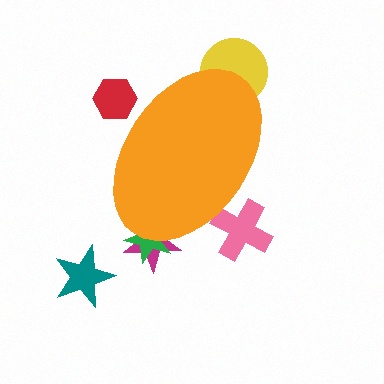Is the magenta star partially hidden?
Yes, the magenta star is partially hidden behind the orange ellipse.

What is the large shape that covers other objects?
An orange ellipse.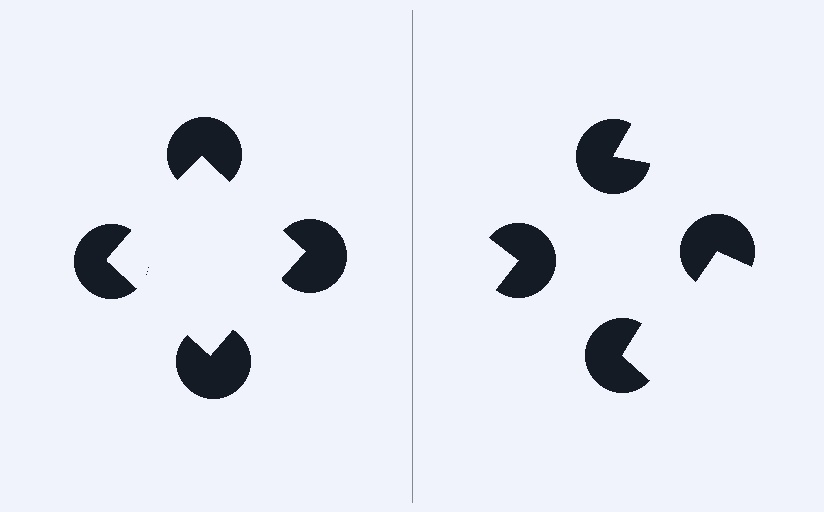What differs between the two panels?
The pac-man discs are positioned identically on both sides; only the wedge orientations differ. On the left they align to a square; on the right they are misaligned.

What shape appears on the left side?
An illusory square.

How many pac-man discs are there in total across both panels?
8 — 4 on each side.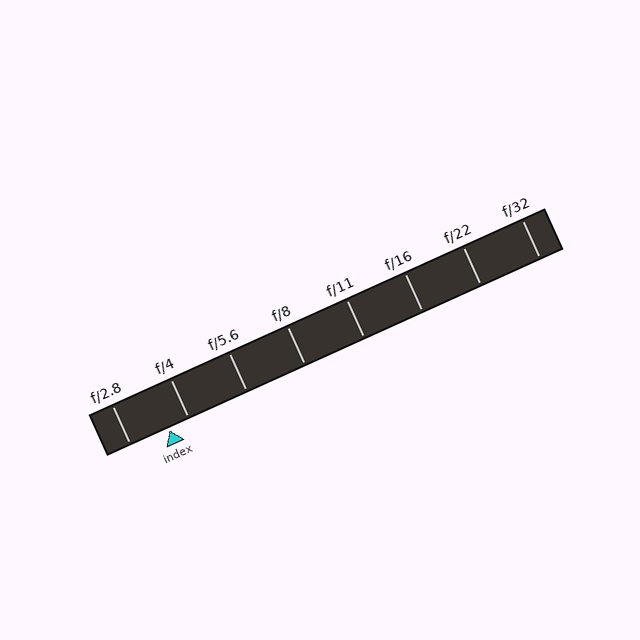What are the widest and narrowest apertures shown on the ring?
The widest aperture shown is f/2.8 and the narrowest is f/32.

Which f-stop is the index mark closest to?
The index mark is closest to f/4.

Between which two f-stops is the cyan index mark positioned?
The index mark is between f/2.8 and f/4.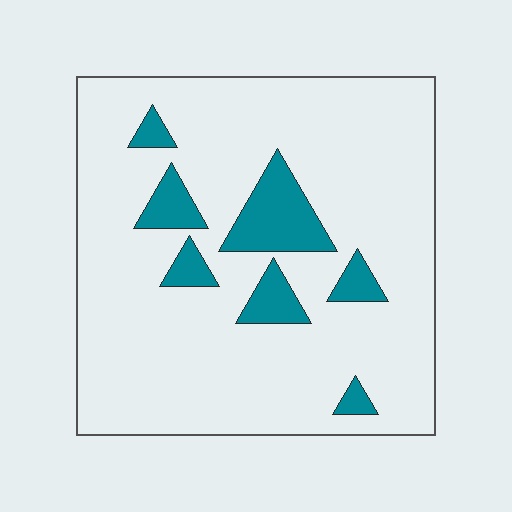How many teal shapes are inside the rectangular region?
7.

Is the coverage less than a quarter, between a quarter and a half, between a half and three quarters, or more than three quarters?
Less than a quarter.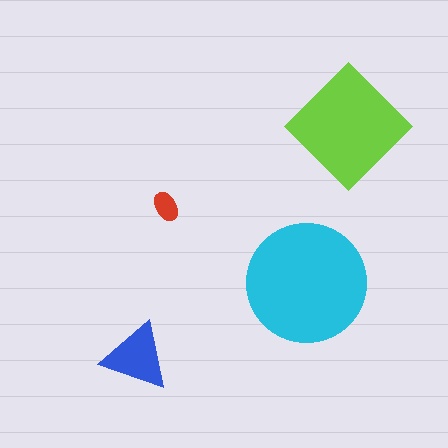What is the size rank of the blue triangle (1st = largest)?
3rd.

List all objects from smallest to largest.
The red ellipse, the blue triangle, the lime diamond, the cyan circle.